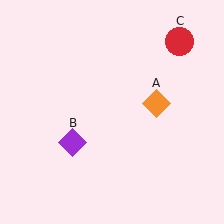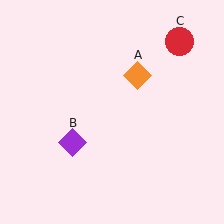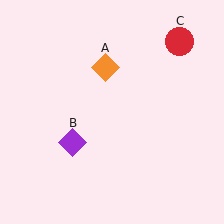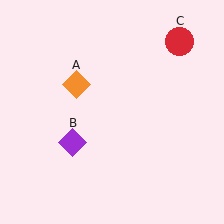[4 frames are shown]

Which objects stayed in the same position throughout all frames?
Purple diamond (object B) and red circle (object C) remained stationary.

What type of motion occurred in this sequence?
The orange diamond (object A) rotated counterclockwise around the center of the scene.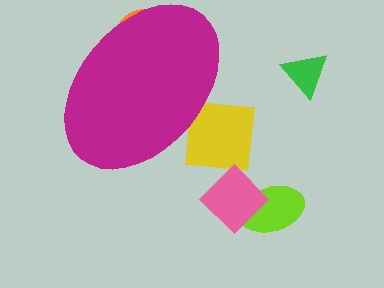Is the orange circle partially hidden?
Yes, the orange circle is partially hidden behind the magenta ellipse.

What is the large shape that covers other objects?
A magenta ellipse.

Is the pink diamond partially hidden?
No, the pink diamond is fully visible.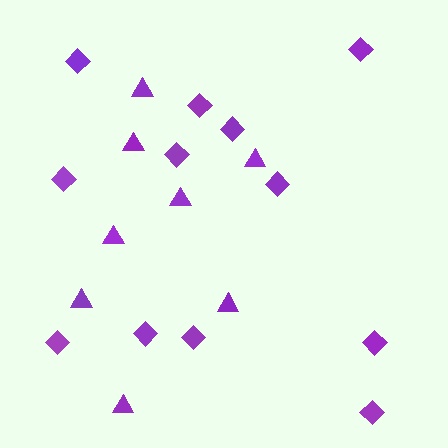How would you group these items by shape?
There are 2 groups: one group of triangles (8) and one group of diamonds (12).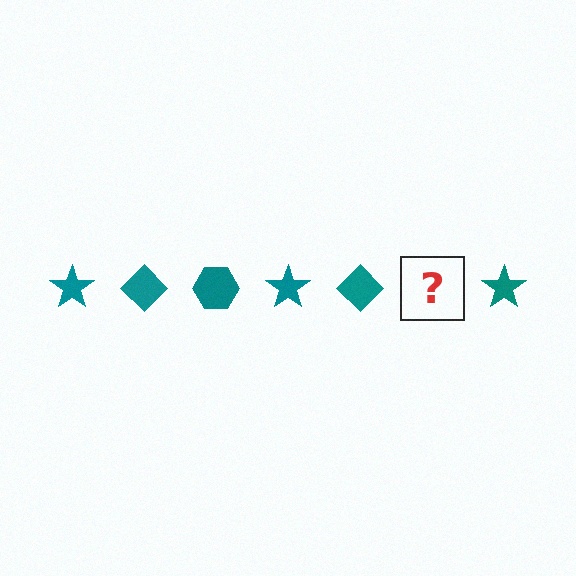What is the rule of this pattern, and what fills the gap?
The rule is that the pattern cycles through star, diamond, hexagon shapes in teal. The gap should be filled with a teal hexagon.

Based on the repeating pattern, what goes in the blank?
The blank should be a teal hexagon.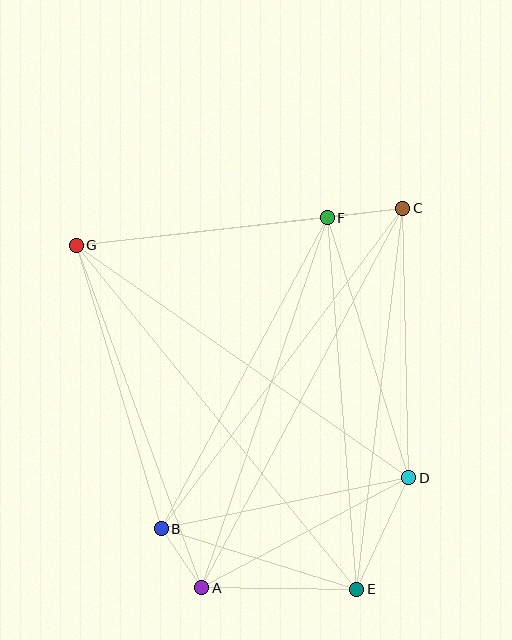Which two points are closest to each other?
Points A and B are closest to each other.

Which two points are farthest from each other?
Points E and G are farthest from each other.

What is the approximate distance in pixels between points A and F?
The distance between A and F is approximately 391 pixels.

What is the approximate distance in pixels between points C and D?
The distance between C and D is approximately 270 pixels.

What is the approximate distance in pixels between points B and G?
The distance between B and G is approximately 296 pixels.